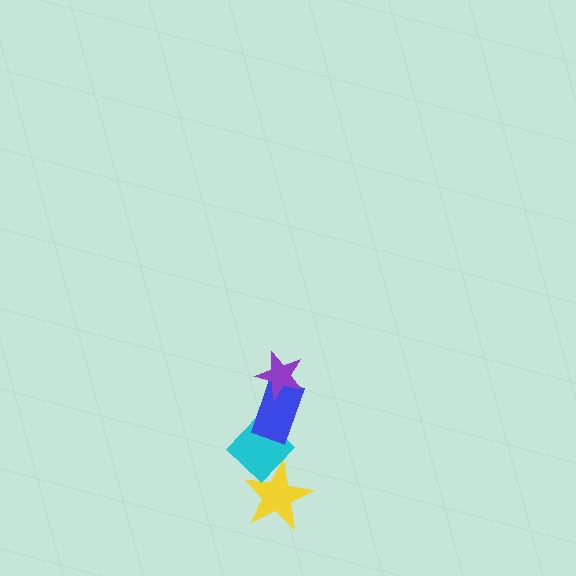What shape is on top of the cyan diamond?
The blue rectangle is on top of the cyan diamond.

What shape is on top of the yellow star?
The cyan diamond is on top of the yellow star.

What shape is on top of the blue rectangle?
The purple star is on top of the blue rectangle.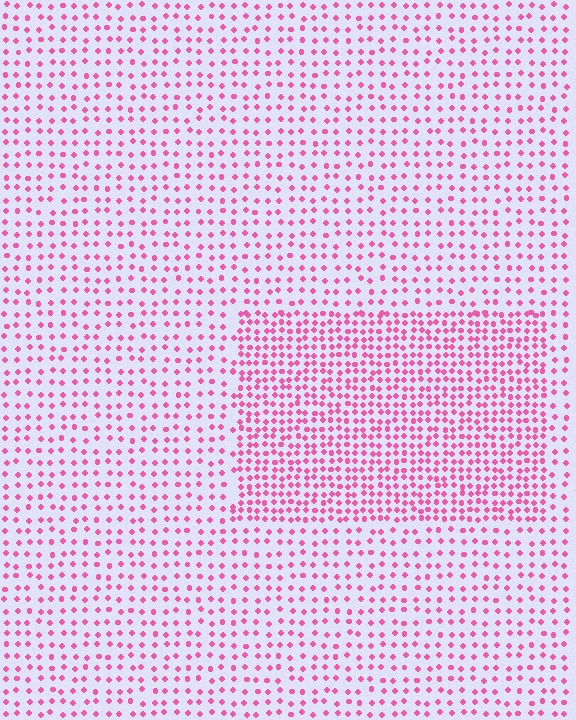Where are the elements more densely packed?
The elements are more densely packed inside the rectangle boundary.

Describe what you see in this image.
The image contains small pink elements arranged at two different densities. A rectangle-shaped region is visible where the elements are more densely packed than the surrounding area.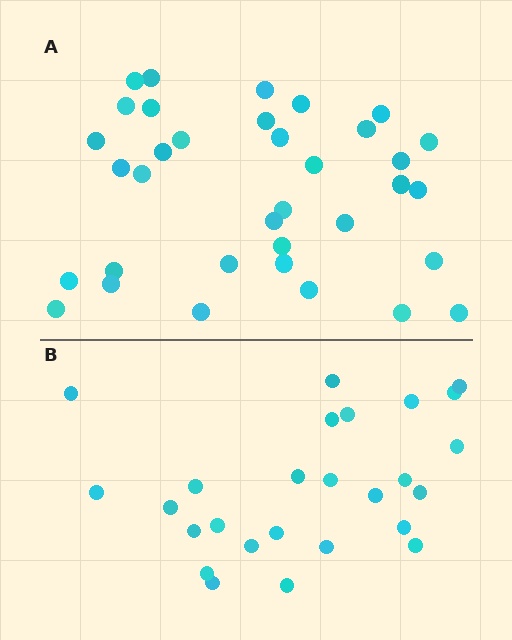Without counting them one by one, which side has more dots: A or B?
Region A (the top region) has more dots.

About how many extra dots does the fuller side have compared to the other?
Region A has roughly 8 or so more dots than region B.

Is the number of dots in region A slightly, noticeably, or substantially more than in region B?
Region A has noticeably more, but not dramatically so. The ratio is roughly 1.3 to 1.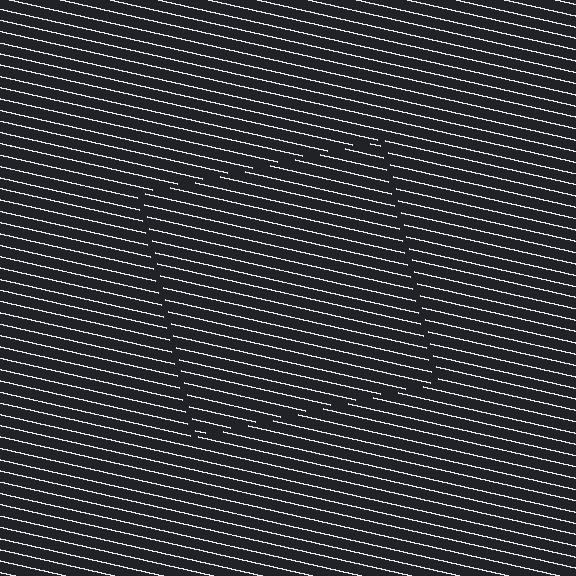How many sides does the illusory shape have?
4 sides — the line-ends trace a square.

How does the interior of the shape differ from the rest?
The interior of the shape contains the same grating, shifted by half a period — the contour is defined by the phase discontinuity where line-ends from the inner and outer gratings abut.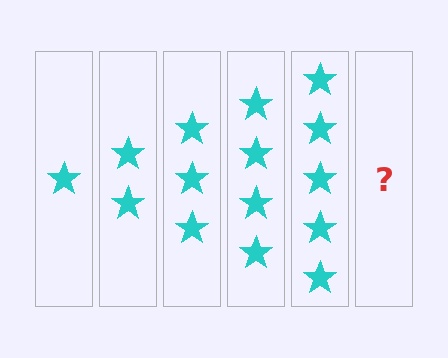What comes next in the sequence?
The next element should be 6 stars.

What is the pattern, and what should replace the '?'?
The pattern is that each step adds one more star. The '?' should be 6 stars.